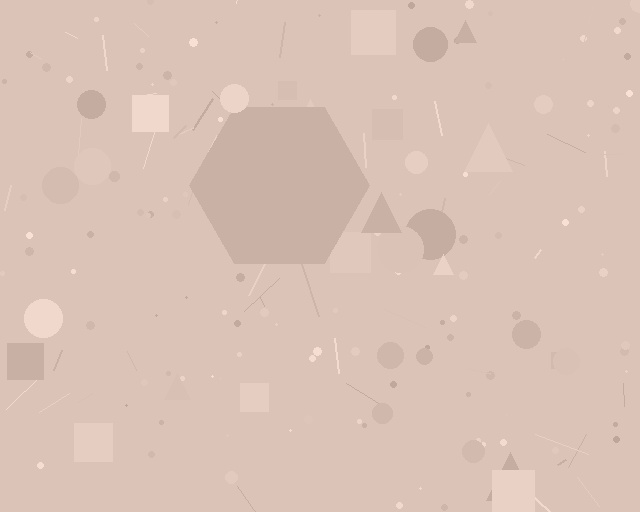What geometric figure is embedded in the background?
A hexagon is embedded in the background.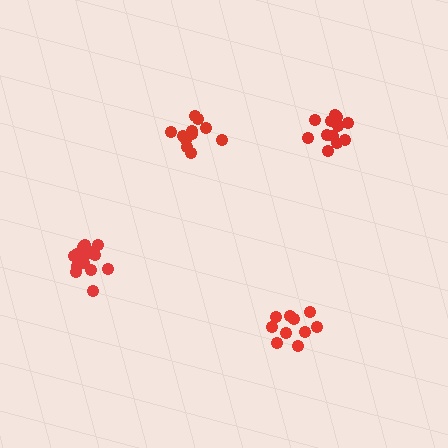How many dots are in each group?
Group 1: 11 dots, Group 2: 10 dots, Group 3: 12 dots, Group 4: 15 dots (48 total).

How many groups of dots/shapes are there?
There are 4 groups.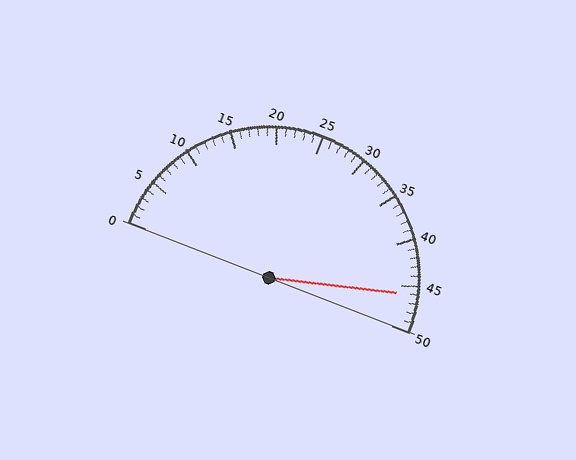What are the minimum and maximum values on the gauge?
The gauge ranges from 0 to 50.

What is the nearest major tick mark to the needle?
The nearest major tick mark is 45.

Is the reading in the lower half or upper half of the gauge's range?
The reading is in the upper half of the range (0 to 50).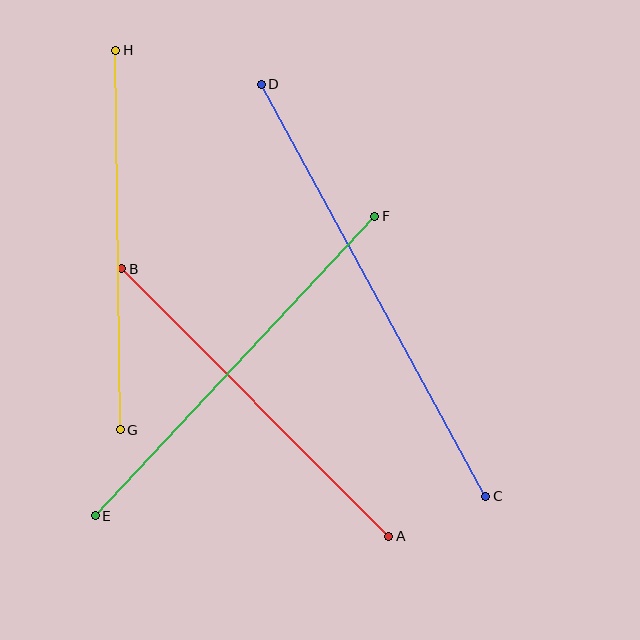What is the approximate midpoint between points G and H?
The midpoint is at approximately (118, 240) pixels.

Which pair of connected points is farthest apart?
Points C and D are farthest apart.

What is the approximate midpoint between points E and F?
The midpoint is at approximately (235, 366) pixels.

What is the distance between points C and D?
The distance is approximately 469 pixels.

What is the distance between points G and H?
The distance is approximately 379 pixels.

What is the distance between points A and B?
The distance is approximately 378 pixels.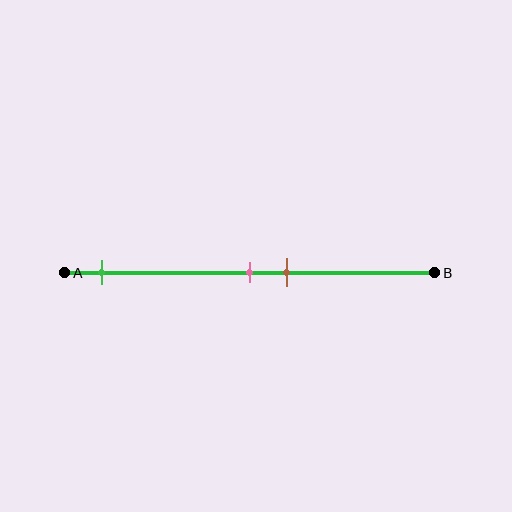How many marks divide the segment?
There are 3 marks dividing the segment.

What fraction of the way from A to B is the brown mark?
The brown mark is approximately 60% (0.6) of the way from A to B.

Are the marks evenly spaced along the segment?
No, the marks are not evenly spaced.